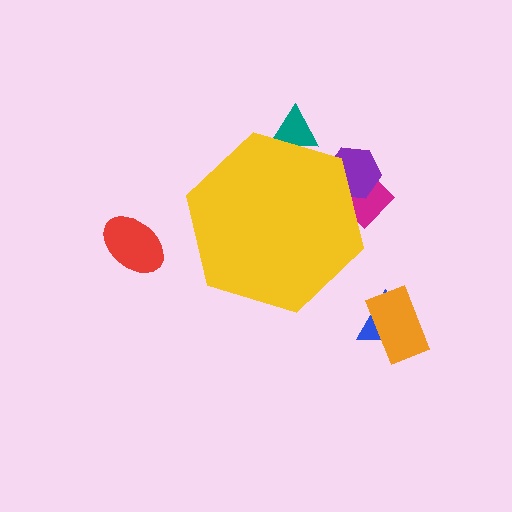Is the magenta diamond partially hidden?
Yes, the magenta diamond is partially hidden behind the yellow hexagon.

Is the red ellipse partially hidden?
No, the red ellipse is fully visible.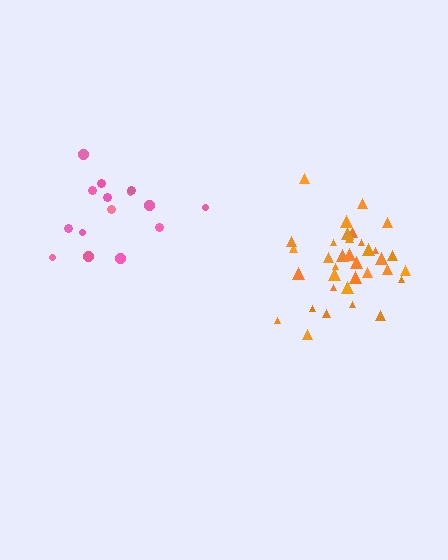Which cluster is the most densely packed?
Orange.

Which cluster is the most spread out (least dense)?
Pink.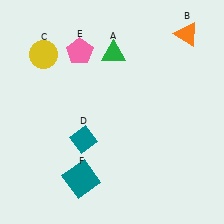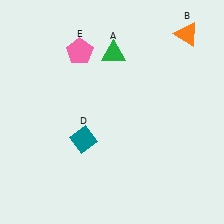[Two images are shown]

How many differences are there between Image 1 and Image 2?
There are 2 differences between the two images.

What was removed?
The teal square (F), the yellow circle (C) were removed in Image 2.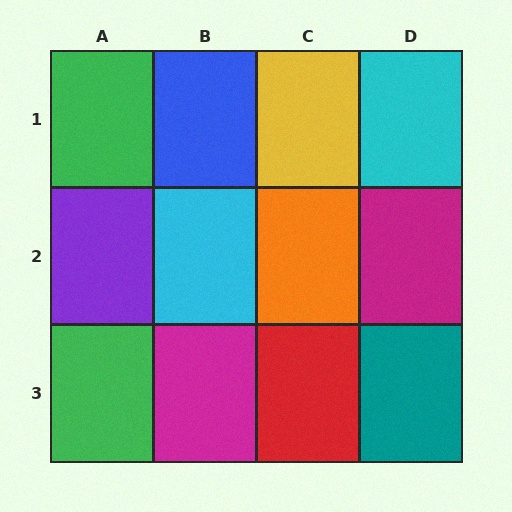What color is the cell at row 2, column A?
Purple.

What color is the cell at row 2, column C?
Orange.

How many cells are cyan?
2 cells are cyan.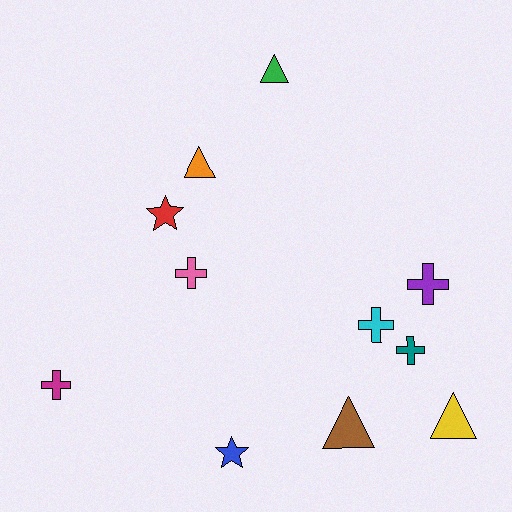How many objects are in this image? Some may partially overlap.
There are 11 objects.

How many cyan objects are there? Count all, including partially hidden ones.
There is 1 cyan object.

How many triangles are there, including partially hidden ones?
There are 4 triangles.